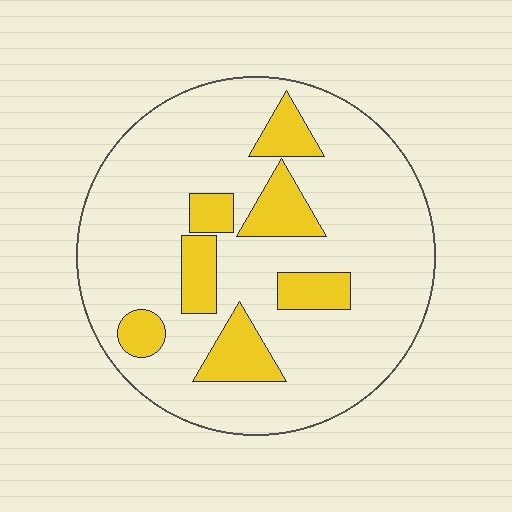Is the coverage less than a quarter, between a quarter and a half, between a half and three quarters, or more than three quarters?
Less than a quarter.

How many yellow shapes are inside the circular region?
7.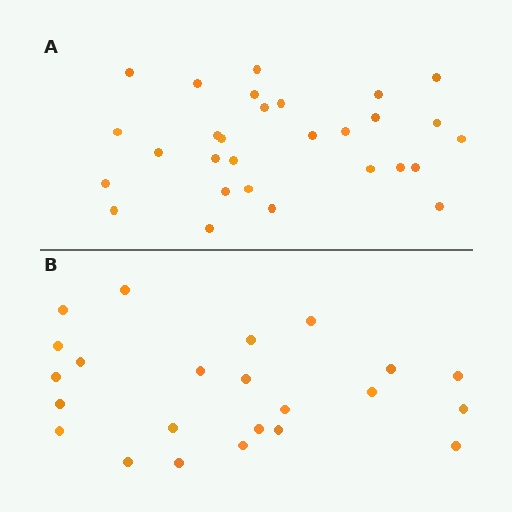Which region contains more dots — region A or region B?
Region A (the top region) has more dots.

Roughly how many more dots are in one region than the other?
Region A has about 6 more dots than region B.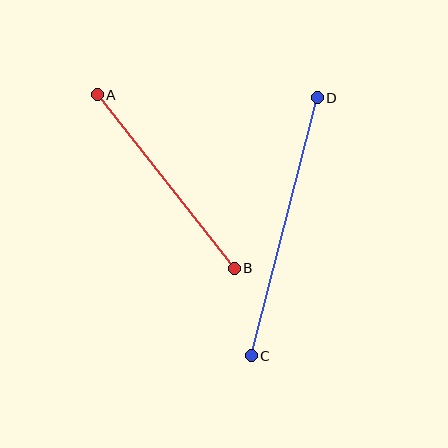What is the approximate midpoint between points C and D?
The midpoint is at approximately (284, 227) pixels.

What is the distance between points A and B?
The distance is approximately 221 pixels.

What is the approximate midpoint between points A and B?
The midpoint is at approximately (166, 182) pixels.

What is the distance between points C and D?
The distance is approximately 266 pixels.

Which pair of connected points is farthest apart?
Points C and D are farthest apart.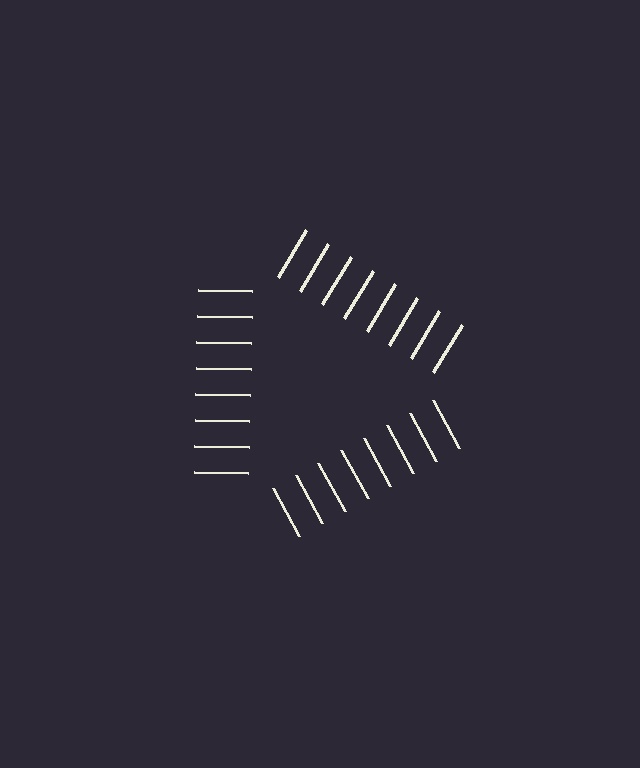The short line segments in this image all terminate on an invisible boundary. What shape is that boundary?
An illusory triangle — the line segments terminate on its edges but no continuous stroke is drawn.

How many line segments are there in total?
24 — 8 along each of the 3 edges.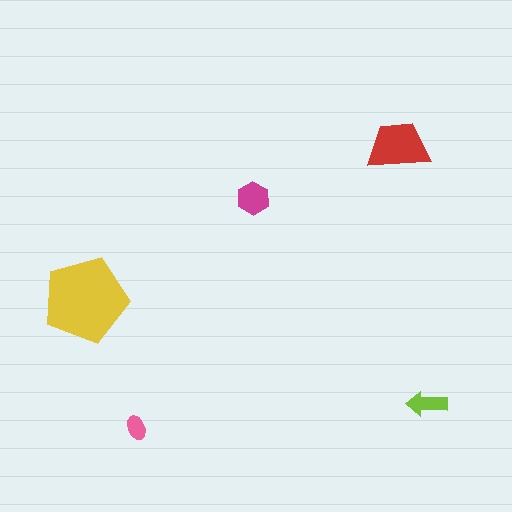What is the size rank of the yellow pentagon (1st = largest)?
1st.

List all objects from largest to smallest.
The yellow pentagon, the red trapezoid, the magenta hexagon, the lime arrow, the pink ellipse.